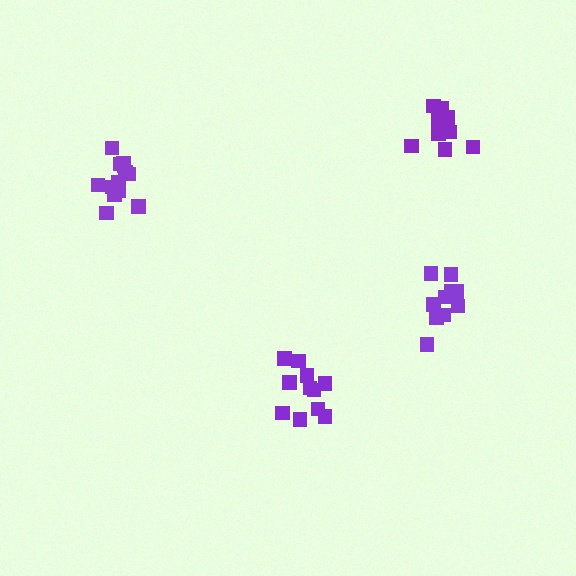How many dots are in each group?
Group 1: 9 dots, Group 2: 11 dots, Group 3: 13 dots, Group 4: 10 dots (43 total).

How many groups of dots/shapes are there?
There are 4 groups.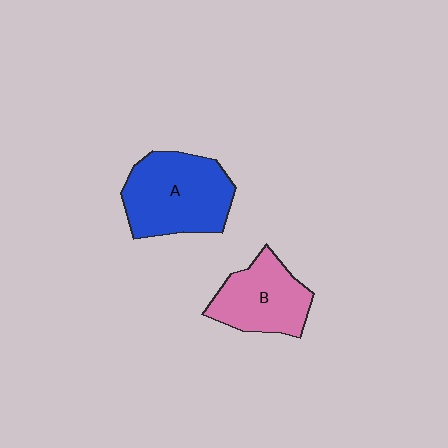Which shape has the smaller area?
Shape B (pink).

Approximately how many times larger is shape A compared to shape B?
Approximately 1.3 times.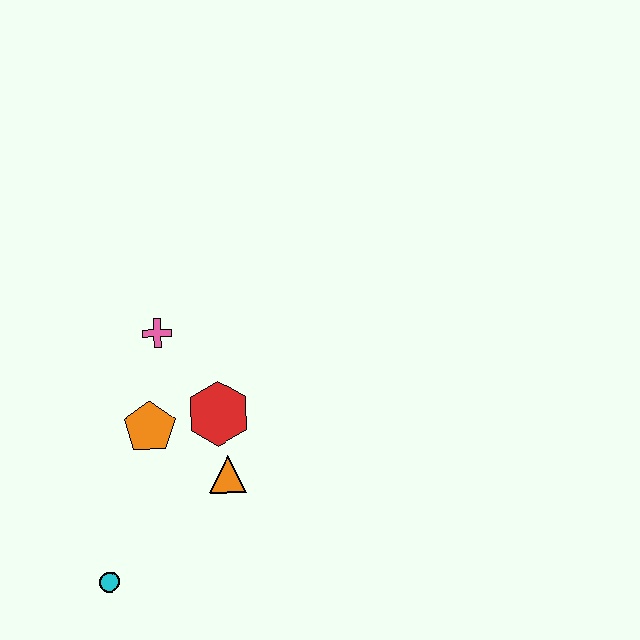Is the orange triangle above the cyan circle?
Yes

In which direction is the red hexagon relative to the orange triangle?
The red hexagon is above the orange triangle.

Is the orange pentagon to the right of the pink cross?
No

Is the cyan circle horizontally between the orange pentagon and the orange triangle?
No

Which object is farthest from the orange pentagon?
The cyan circle is farthest from the orange pentagon.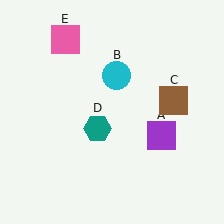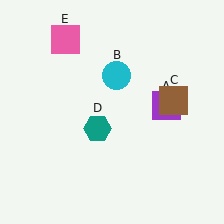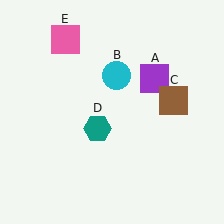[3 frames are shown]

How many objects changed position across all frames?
1 object changed position: purple square (object A).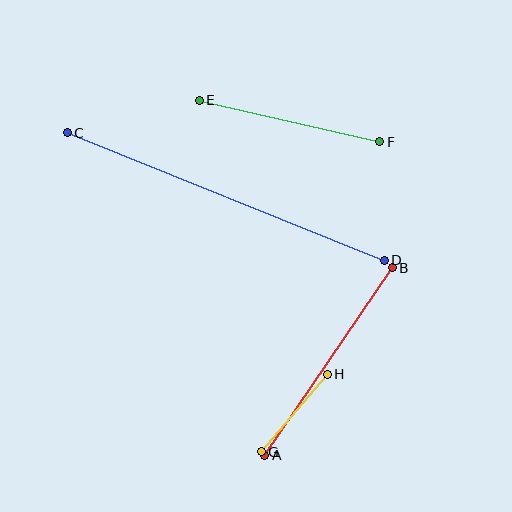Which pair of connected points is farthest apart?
Points C and D are farthest apart.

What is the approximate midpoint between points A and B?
The midpoint is at approximately (329, 361) pixels.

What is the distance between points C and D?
The distance is approximately 341 pixels.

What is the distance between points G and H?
The distance is approximately 102 pixels.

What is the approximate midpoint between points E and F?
The midpoint is at approximately (289, 121) pixels.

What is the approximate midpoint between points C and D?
The midpoint is at approximately (226, 196) pixels.